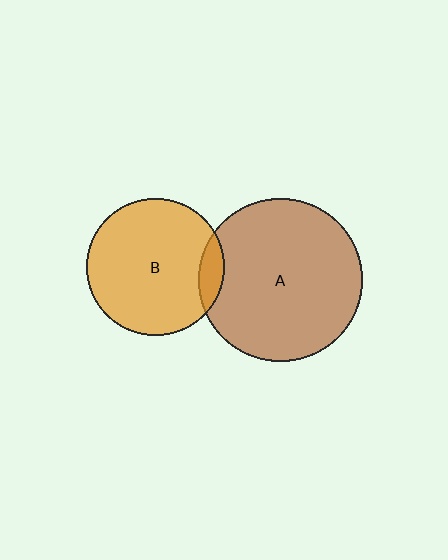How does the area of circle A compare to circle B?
Approximately 1.4 times.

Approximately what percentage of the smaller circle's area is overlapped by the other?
Approximately 10%.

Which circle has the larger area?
Circle A (brown).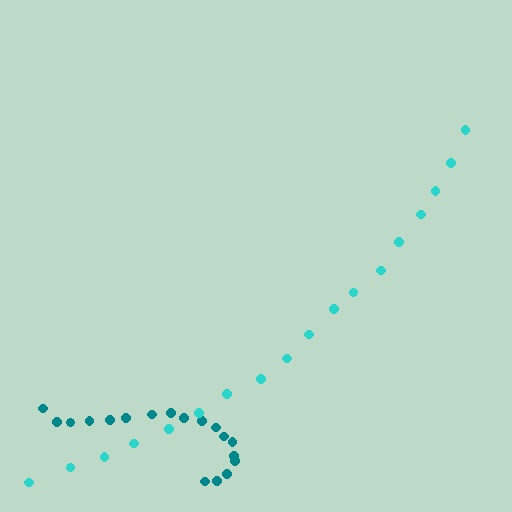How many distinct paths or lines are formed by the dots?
There are 2 distinct paths.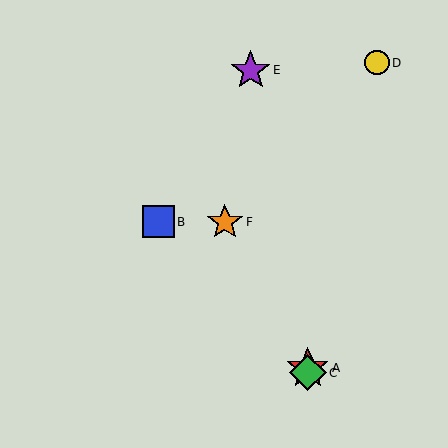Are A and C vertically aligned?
Yes, both are at x≈308.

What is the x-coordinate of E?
Object E is at x≈251.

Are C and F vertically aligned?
No, C is at x≈308 and F is at x≈225.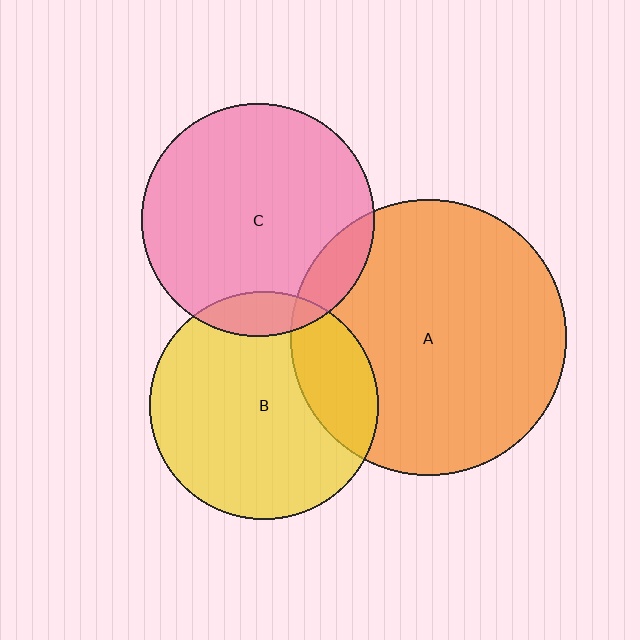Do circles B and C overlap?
Yes.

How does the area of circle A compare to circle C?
Approximately 1.4 times.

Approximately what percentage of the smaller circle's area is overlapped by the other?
Approximately 10%.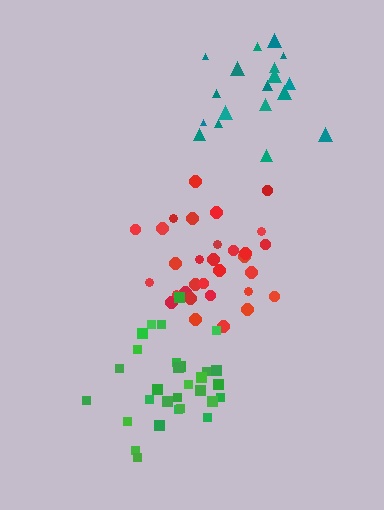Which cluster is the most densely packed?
Green.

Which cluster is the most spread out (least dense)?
Teal.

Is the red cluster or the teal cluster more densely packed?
Red.